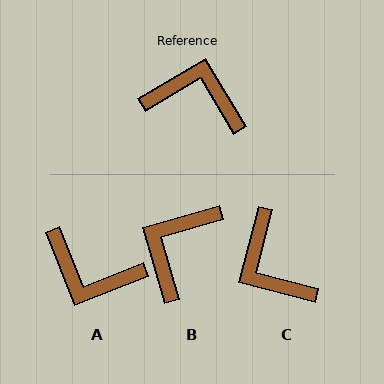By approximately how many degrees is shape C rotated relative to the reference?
Approximately 135 degrees counter-clockwise.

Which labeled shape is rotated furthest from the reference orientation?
A, about 171 degrees away.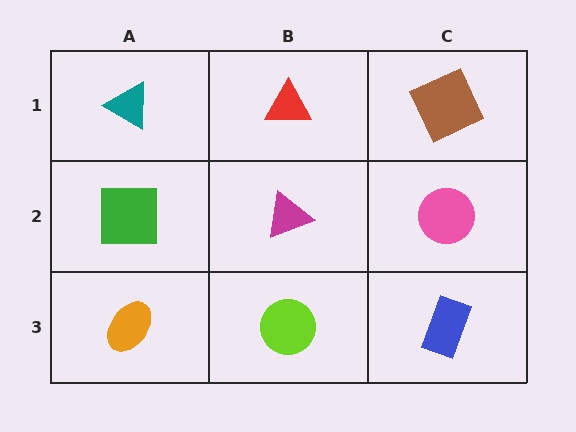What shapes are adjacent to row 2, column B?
A red triangle (row 1, column B), a lime circle (row 3, column B), a green square (row 2, column A), a pink circle (row 2, column C).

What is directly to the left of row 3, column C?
A lime circle.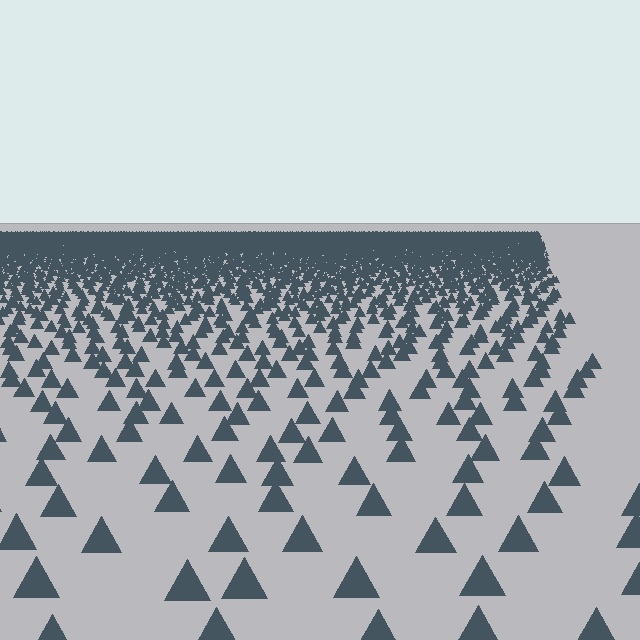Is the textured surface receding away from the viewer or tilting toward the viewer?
The surface is receding away from the viewer. Texture elements get smaller and denser toward the top.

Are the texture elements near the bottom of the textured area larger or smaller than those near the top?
Larger. Near the bottom, elements are closer to the viewer and appear at a bigger on-screen size.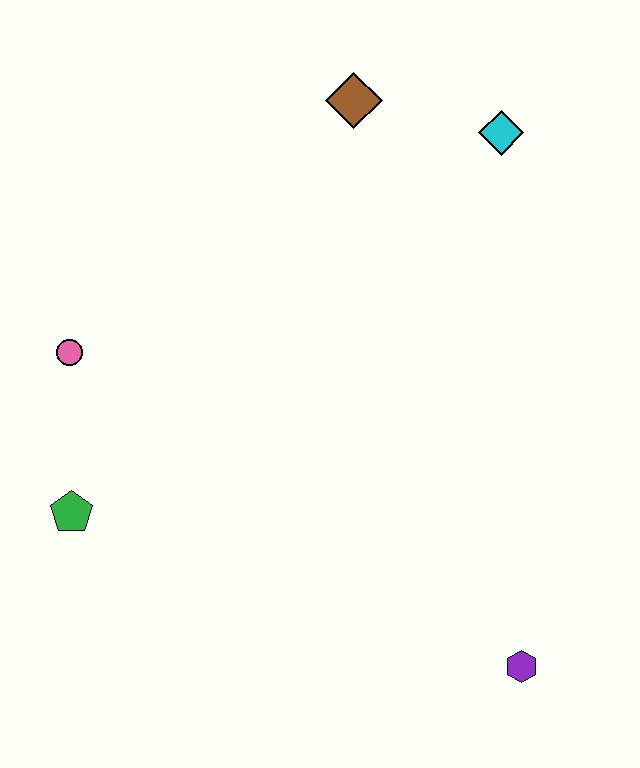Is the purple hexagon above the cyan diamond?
No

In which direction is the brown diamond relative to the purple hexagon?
The brown diamond is above the purple hexagon.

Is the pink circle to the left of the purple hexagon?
Yes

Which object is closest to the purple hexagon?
The green pentagon is closest to the purple hexagon.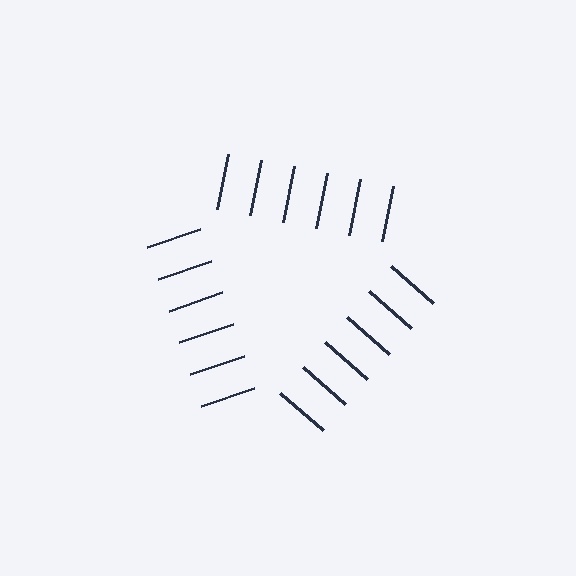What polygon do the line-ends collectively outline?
An illusory triangle — the line segments terminate on its edges but no continuous stroke is drawn.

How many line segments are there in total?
18 — 6 along each of the 3 edges.